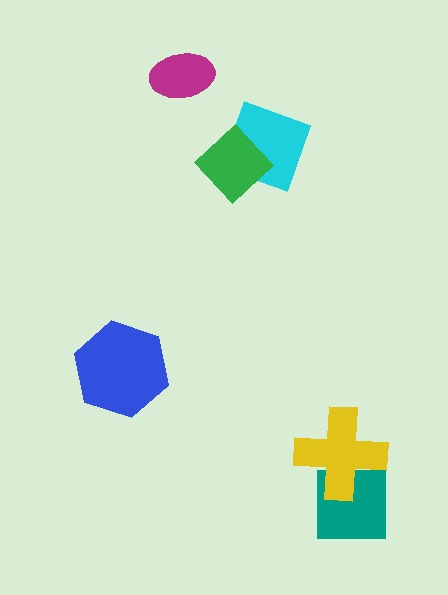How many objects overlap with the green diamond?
1 object overlaps with the green diamond.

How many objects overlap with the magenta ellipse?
0 objects overlap with the magenta ellipse.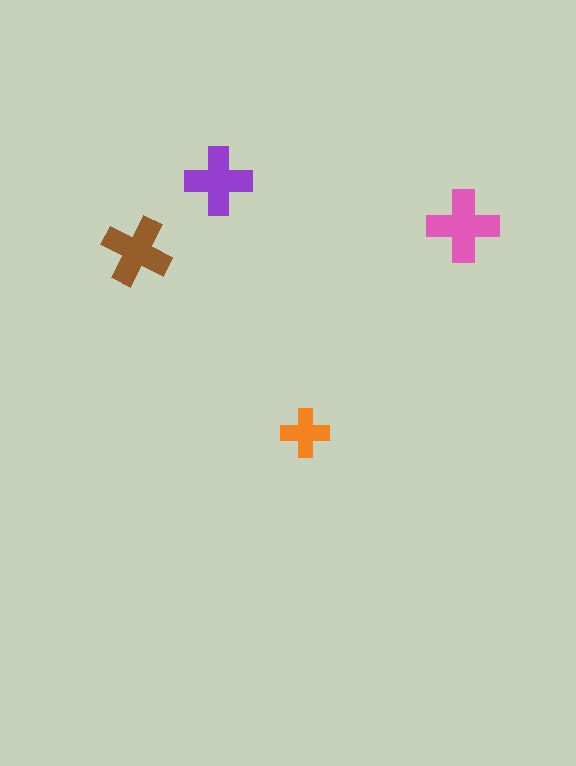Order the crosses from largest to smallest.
the pink one, the brown one, the purple one, the orange one.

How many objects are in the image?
There are 4 objects in the image.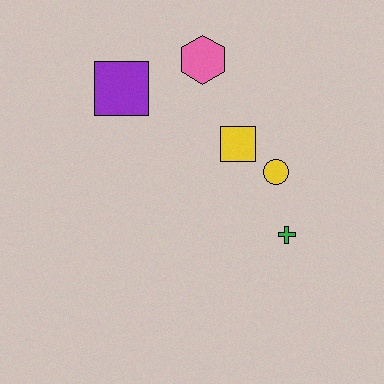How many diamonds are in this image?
There are no diamonds.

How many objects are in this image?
There are 5 objects.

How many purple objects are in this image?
There is 1 purple object.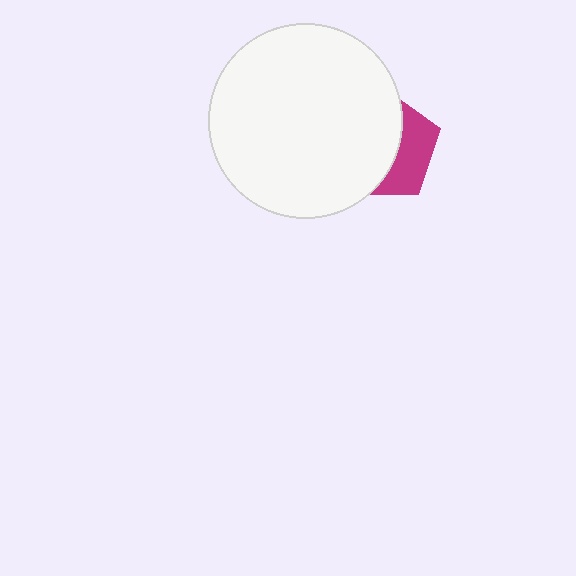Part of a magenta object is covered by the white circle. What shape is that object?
It is a pentagon.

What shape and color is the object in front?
The object in front is a white circle.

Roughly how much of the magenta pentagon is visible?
A small part of it is visible (roughly 36%).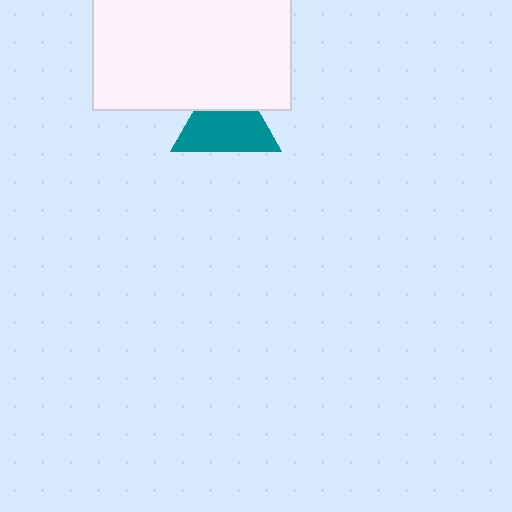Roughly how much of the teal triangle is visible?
Most of it is visible (roughly 65%).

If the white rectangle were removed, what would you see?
You would see the complete teal triangle.